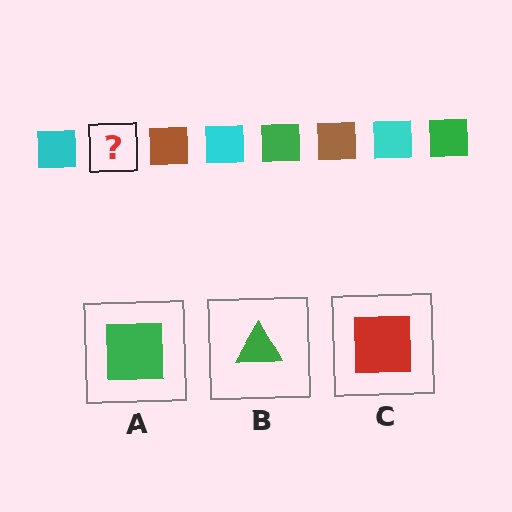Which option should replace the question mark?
Option A.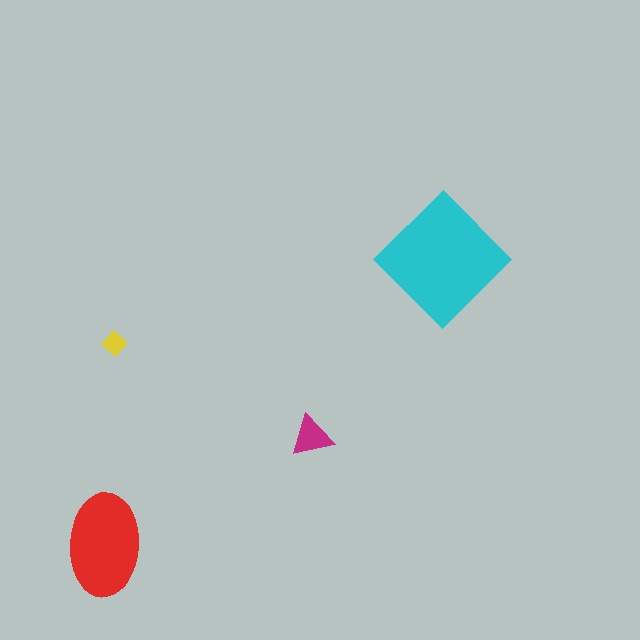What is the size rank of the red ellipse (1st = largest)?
2nd.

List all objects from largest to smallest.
The cyan diamond, the red ellipse, the magenta triangle, the yellow diamond.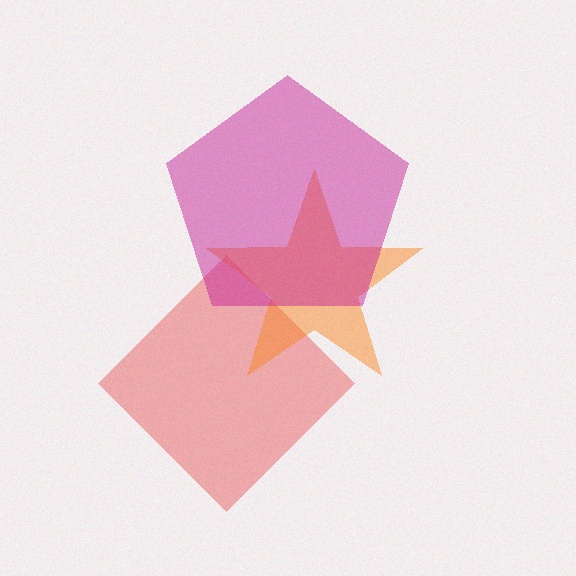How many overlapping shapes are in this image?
There are 3 overlapping shapes in the image.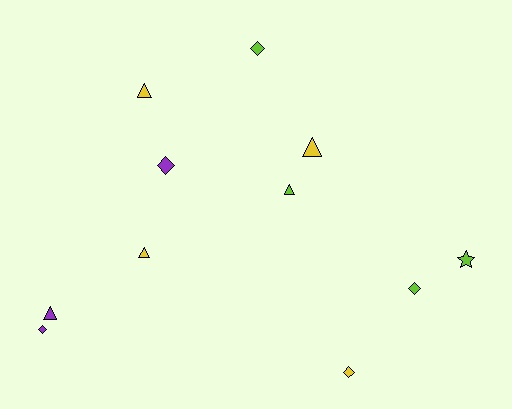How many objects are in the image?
There are 11 objects.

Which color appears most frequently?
Lime, with 4 objects.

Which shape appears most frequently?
Diamond, with 5 objects.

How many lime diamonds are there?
There are 2 lime diamonds.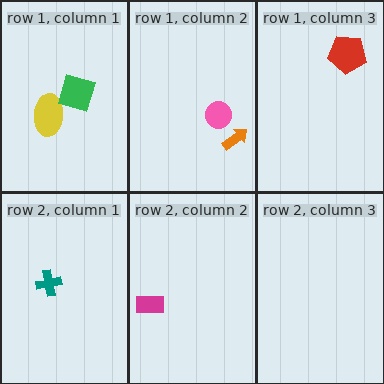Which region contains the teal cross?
The row 2, column 1 region.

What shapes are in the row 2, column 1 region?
The teal cross.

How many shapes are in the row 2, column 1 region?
1.